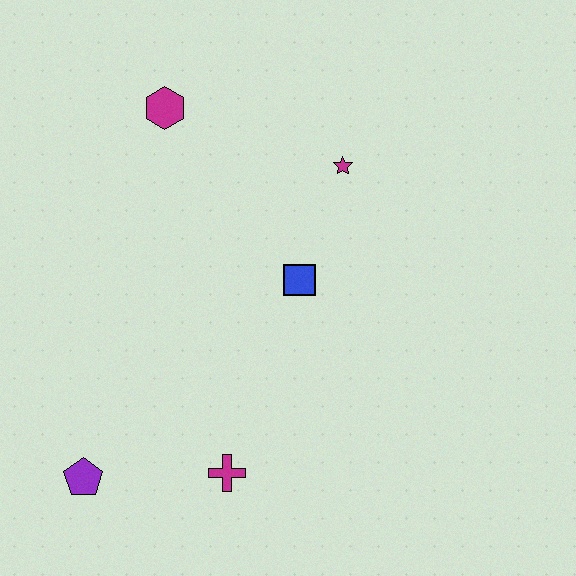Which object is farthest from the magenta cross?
The magenta hexagon is farthest from the magenta cross.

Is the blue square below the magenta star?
Yes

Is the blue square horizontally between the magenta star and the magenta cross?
Yes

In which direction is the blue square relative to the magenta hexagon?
The blue square is below the magenta hexagon.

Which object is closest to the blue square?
The magenta star is closest to the blue square.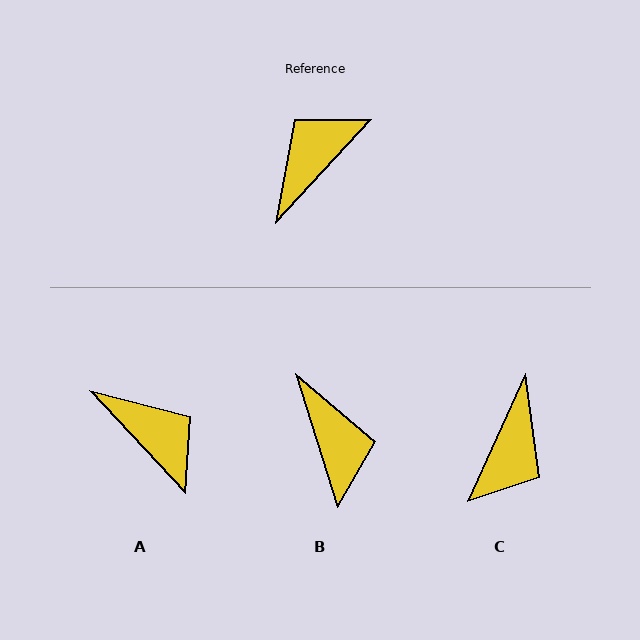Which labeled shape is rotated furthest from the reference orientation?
C, about 162 degrees away.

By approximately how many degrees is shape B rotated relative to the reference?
Approximately 120 degrees clockwise.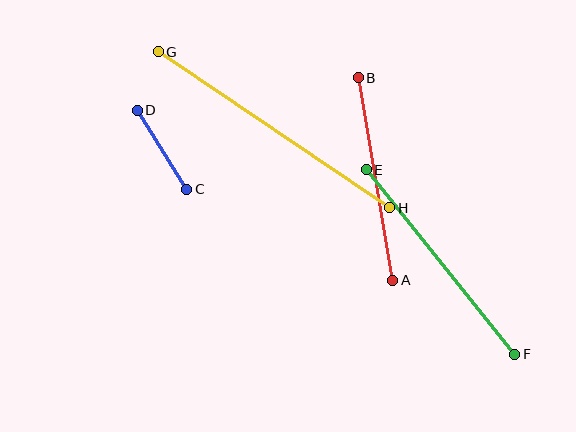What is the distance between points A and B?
The distance is approximately 206 pixels.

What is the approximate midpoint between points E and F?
The midpoint is at approximately (441, 262) pixels.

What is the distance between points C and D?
The distance is approximately 94 pixels.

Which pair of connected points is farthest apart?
Points G and H are farthest apart.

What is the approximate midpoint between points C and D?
The midpoint is at approximately (162, 150) pixels.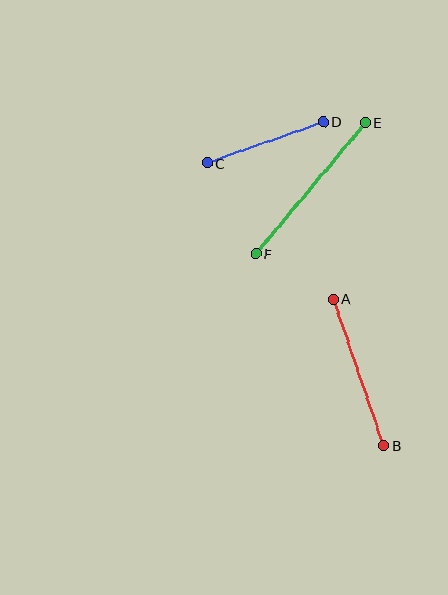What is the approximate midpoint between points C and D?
The midpoint is at approximately (265, 142) pixels.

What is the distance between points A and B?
The distance is approximately 155 pixels.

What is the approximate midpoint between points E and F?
The midpoint is at approximately (311, 188) pixels.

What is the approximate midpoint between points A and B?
The midpoint is at approximately (358, 372) pixels.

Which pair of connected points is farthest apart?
Points E and F are farthest apart.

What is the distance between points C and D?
The distance is approximately 124 pixels.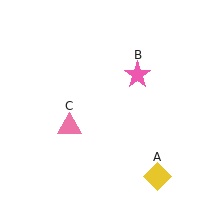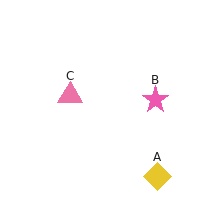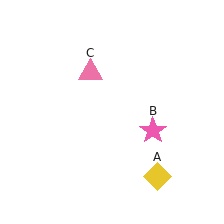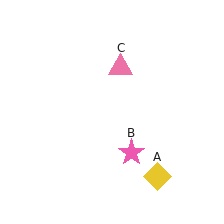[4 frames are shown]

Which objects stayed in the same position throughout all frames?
Yellow diamond (object A) remained stationary.